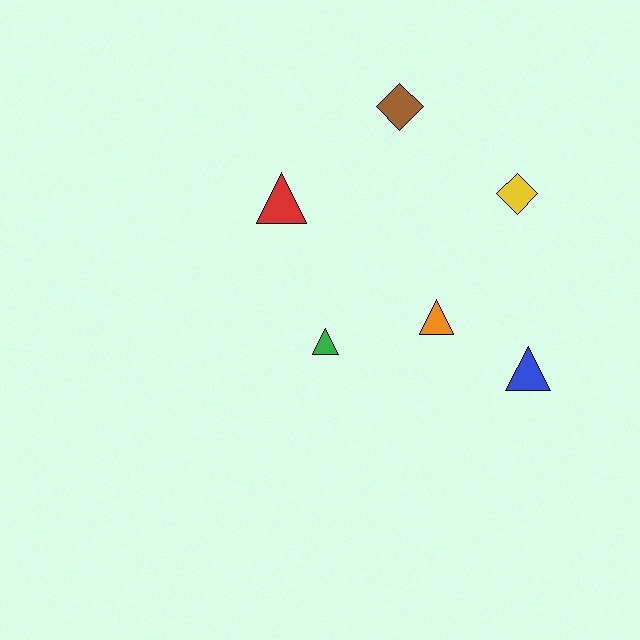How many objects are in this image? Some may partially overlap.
There are 6 objects.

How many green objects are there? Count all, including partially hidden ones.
There is 1 green object.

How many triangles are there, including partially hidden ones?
There are 4 triangles.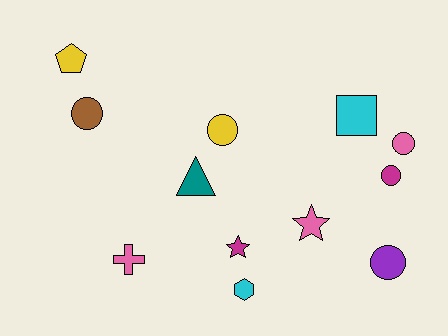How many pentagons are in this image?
There is 1 pentagon.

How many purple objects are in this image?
There is 1 purple object.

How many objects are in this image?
There are 12 objects.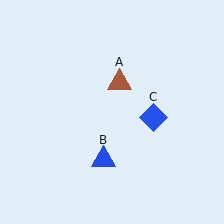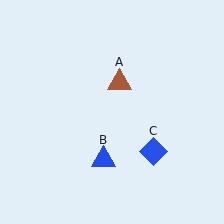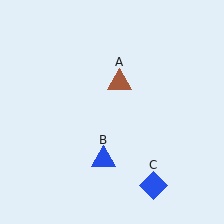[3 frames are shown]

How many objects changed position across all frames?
1 object changed position: blue diamond (object C).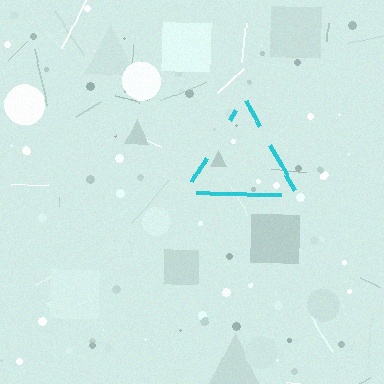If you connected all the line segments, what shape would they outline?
They would outline a triangle.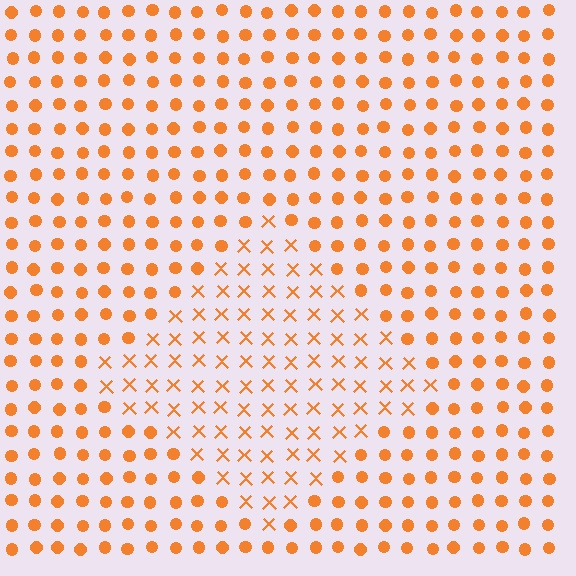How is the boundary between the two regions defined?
The boundary is defined by a change in element shape: X marks inside vs. circles outside. All elements share the same color and spacing.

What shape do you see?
I see a diamond.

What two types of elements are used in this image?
The image uses X marks inside the diamond region and circles outside it.